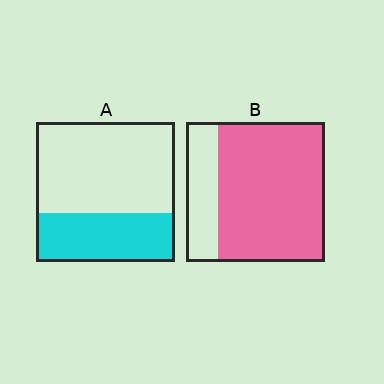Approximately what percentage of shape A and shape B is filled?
A is approximately 35% and B is approximately 75%.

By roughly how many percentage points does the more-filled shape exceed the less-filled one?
By roughly 40 percentage points (B over A).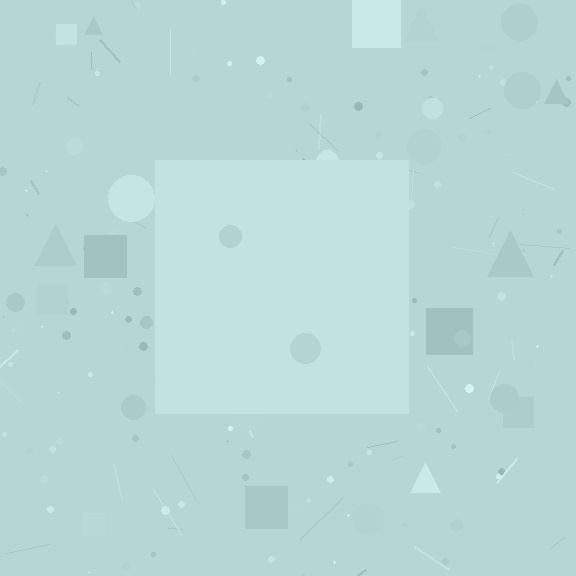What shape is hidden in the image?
A square is hidden in the image.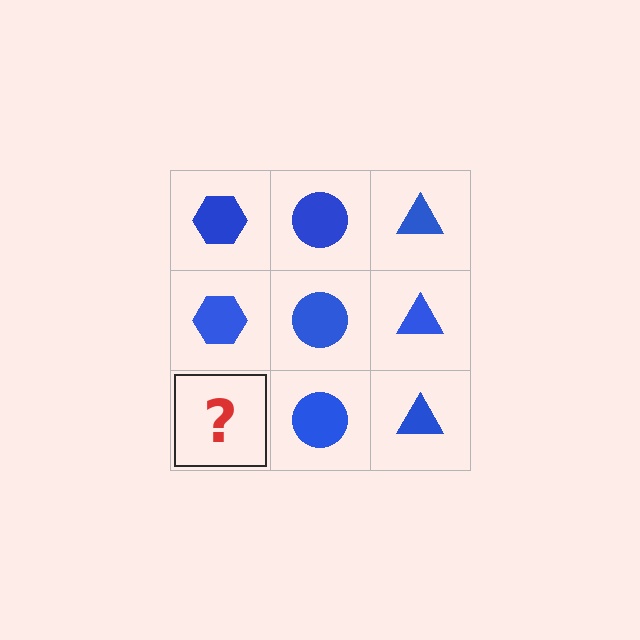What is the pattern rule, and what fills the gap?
The rule is that each column has a consistent shape. The gap should be filled with a blue hexagon.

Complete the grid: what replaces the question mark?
The question mark should be replaced with a blue hexagon.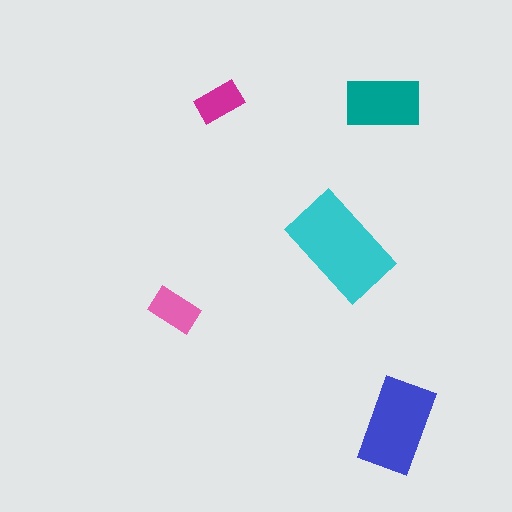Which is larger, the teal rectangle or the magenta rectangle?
The teal one.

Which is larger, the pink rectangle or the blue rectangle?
The blue one.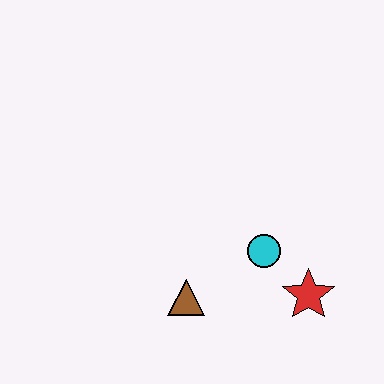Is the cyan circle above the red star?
Yes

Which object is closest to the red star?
The cyan circle is closest to the red star.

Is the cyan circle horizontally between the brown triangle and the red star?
Yes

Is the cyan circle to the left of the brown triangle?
No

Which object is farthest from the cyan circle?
The brown triangle is farthest from the cyan circle.